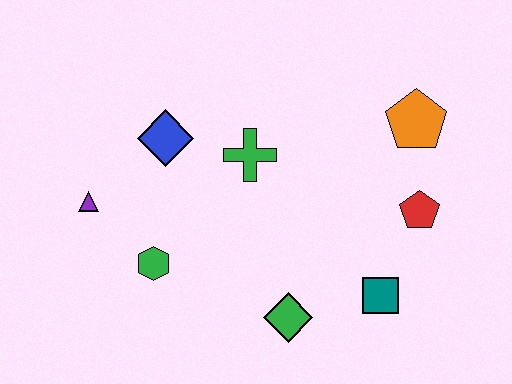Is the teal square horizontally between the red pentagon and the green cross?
Yes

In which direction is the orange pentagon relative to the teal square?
The orange pentagon is above the teal square.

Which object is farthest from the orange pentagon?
The purple triangle is farthest from the orange pentagon.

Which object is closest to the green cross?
The blue diamond is closest to the green cross.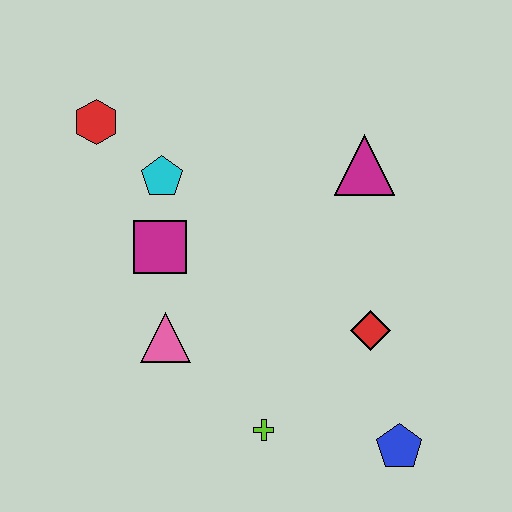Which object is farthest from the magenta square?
The blue pentagon is farthest from the magenta square.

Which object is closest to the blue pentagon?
The red diamond is closest to the blue pentagon.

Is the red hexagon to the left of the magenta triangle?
Yes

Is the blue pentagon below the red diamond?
Yes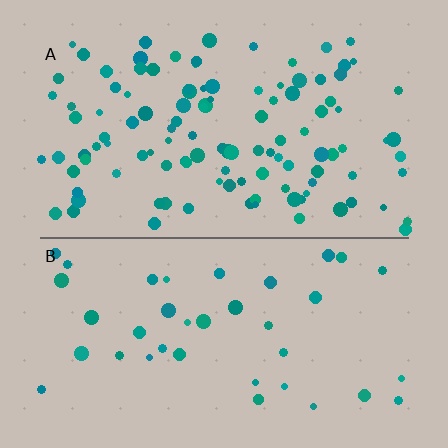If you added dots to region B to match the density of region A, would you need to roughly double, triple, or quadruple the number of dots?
Approximately triple.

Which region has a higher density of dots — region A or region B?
A (the top).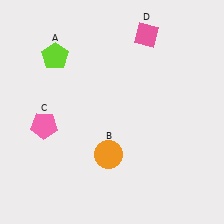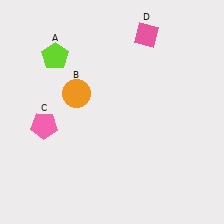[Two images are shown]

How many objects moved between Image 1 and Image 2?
1 object moved between the two images.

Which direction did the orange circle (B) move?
The orange circle (B) moved up.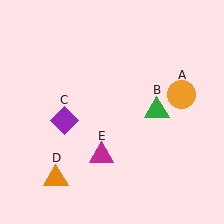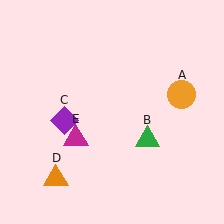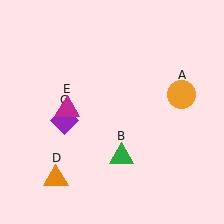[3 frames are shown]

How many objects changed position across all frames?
2 objects changed position: green triangle (object B), magenta triangle (object E).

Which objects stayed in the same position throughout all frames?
Orange circle (object A) and purple diamond (object C) and orange triangle (object D) remained stationary.